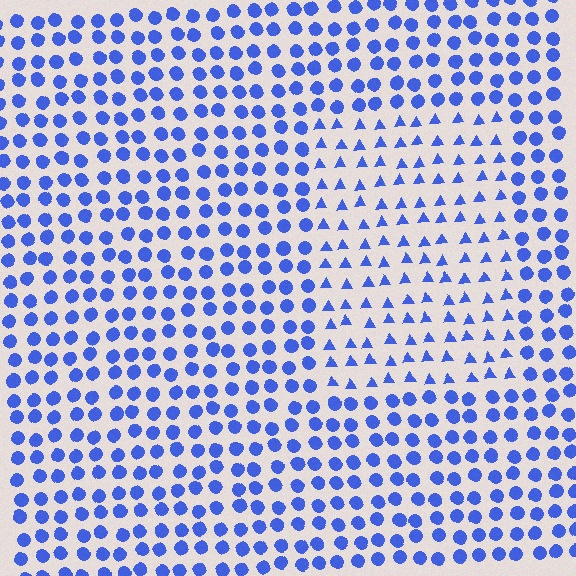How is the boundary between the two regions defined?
The boundary is defined by a change in element shape: triangles inside vs. circles outside. All elements share the same color and spacing.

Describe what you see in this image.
The image is filled with small blue elements arranged in a uniform grid. A rectangle-shaped region contains triangles, while the surrounding area contains circles. The boundary is defined purely by the change in element shape.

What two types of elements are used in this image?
The image uses triangles inside the rectangle region and circles outside it.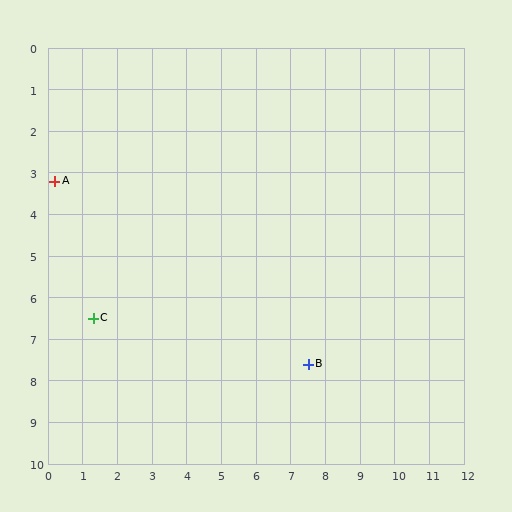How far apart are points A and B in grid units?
Points A and B are about 8.5 grid units apart.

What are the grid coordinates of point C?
Point C is at approximately (1.3, 6.5).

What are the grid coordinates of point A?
Point A is at approximately (0.2, 3.2).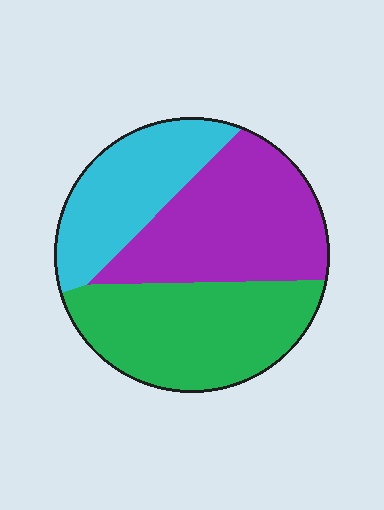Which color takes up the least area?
Cyan, at roughly 25%.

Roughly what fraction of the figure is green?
Green takes up between a quarter and a half of the figure.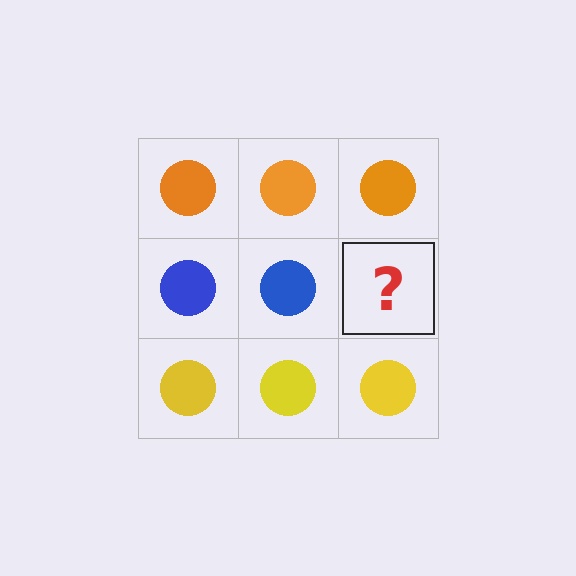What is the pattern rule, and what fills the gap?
The rule is that each row has a consistent color. The gap should be filled with a blue circle.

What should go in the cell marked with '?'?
The missing cell should contain a blue circle.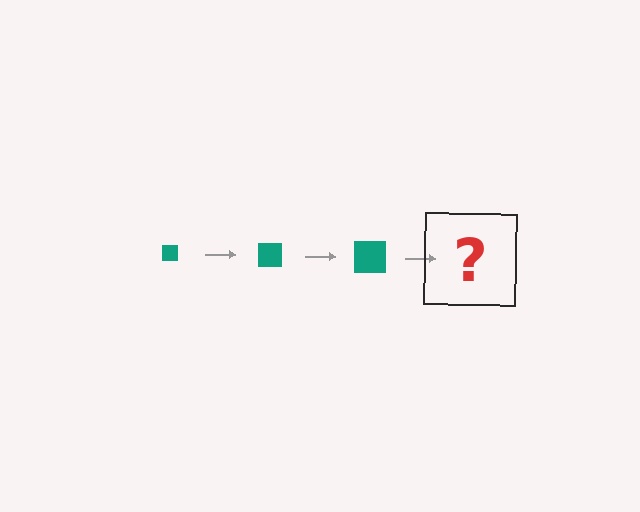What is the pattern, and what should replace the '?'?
The pattern is that the square gets progressively larger each step. The '?' should be a teal square, larger than the previous one.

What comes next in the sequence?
The next element should be a teal square, larger than the previous one.